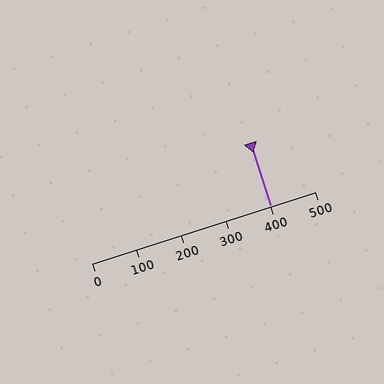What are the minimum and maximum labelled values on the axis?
The axis runs from 0 to 500.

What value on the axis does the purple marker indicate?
The marker indicates approximately 400.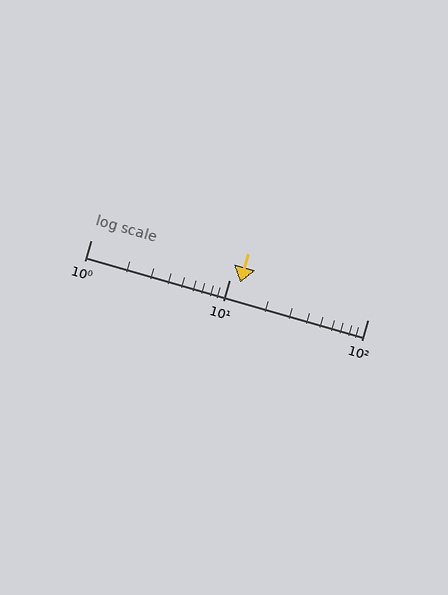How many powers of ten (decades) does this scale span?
The scale spans 2 decades, from 1 to 100.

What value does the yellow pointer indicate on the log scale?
The pointer indicates approximately 12.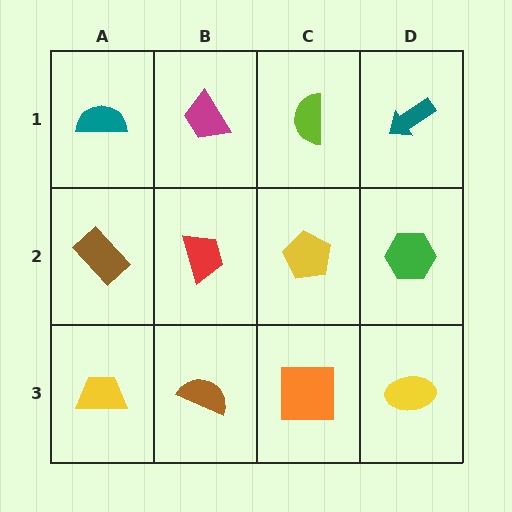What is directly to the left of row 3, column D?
An orange square.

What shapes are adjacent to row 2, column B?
A magenta trapezoid (row 1, column B), a brown semicircle (row 3, column B), a brown rectangle (row 2, column A), a yellow pentagon (row 2, column C).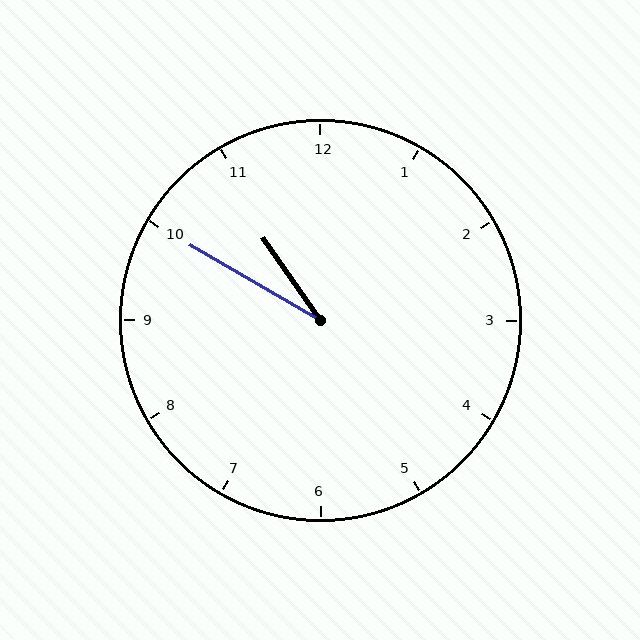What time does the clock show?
10:50.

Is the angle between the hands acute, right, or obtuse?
It is acute.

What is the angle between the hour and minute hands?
Approximately 25 degrees.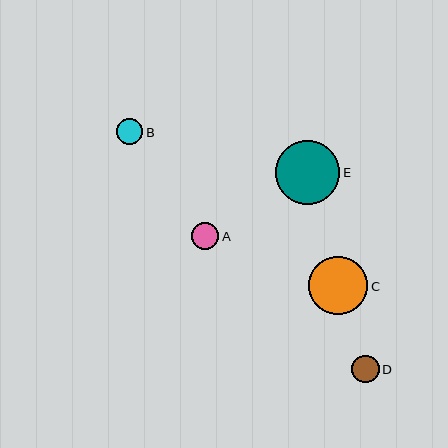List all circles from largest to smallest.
From largest to smallest: E, C, D, A, B.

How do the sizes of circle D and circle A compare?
Circle D and circle A are approximately the same size.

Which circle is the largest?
Circle E is the largest with a size of approximately 64 pixels.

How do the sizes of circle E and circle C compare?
Circle E and circle C are approximately the same size.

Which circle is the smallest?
Circle B is the smallest with a size of approximately 26 pixels.